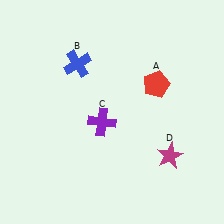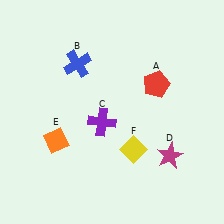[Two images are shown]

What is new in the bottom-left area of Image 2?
An orange diamond (E) was added in the bottom-left area of Image 2.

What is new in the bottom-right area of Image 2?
A yellow diamond (F) was added in the bottom-right area of Image 2.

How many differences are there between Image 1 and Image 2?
There are 2 differences between the two images.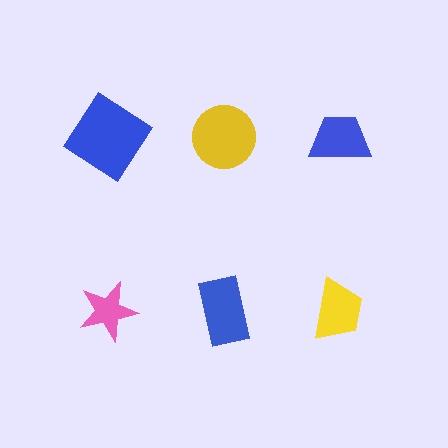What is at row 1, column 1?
A blue diamond.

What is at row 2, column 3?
A yellow trapezoid.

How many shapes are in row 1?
3 shapes.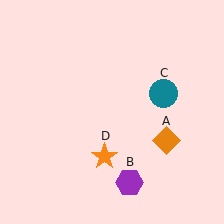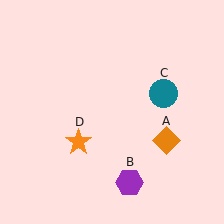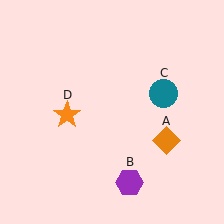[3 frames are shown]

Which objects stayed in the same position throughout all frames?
Orange diamond (object A) and purple hexagon (object B) and teal circle (object C) remained stationary.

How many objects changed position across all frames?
1 object changed position: orange star (object D).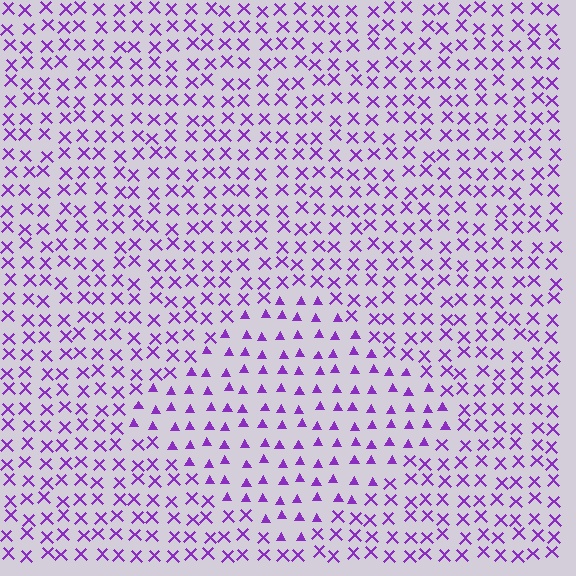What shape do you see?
I see a diamond.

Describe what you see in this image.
The image is filled with small purple elements arranged in a uniform grid. A diamond-shaped region contains triangles, while the surrounding area contains X marks. The boundary is defined purely by the change in element shape.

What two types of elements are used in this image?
The image uses triangles inside the diamond region and X marks outside it.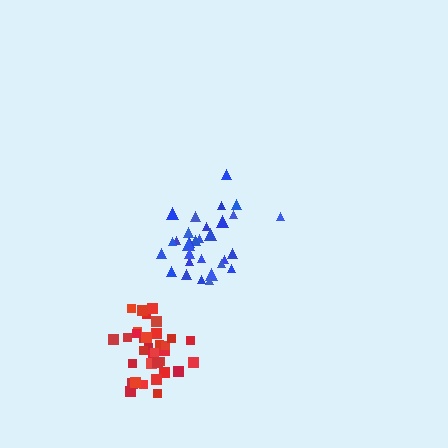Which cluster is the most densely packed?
Red.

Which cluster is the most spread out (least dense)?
Blue.